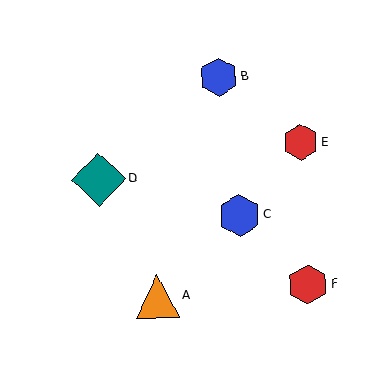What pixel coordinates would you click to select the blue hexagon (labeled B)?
Click at (219, 77) to select the blue hexagon B.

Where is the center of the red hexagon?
The center of the red hexagon is at (301, 142).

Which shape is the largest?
The teal diamond (labeled D) is the largest.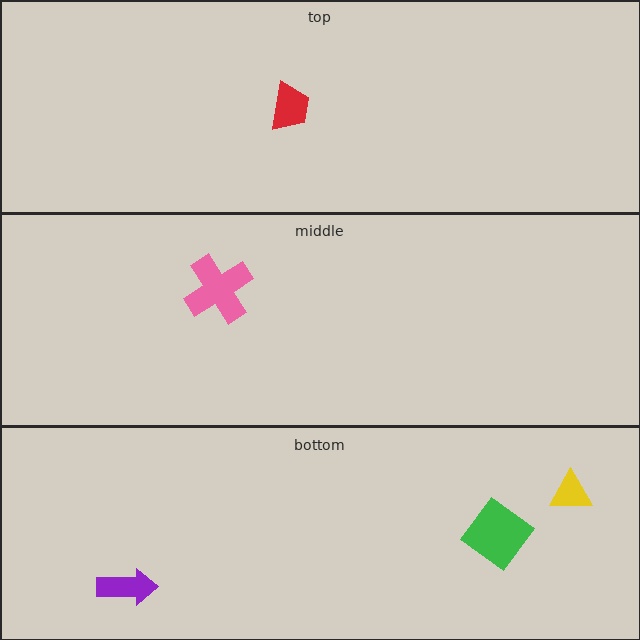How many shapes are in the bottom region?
3.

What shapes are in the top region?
The red trapezoid.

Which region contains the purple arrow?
The bottom region.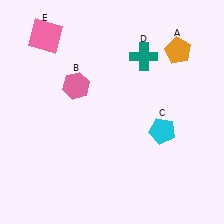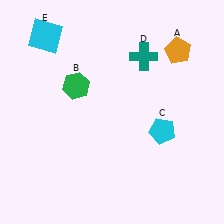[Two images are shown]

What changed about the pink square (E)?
In Image 1, E is pink. In Image 2, it changed to cyan.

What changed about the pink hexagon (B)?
In Image 1, B is pink. In Image 2, it changed to green.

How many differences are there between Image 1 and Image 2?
There are 2 differences between the two images.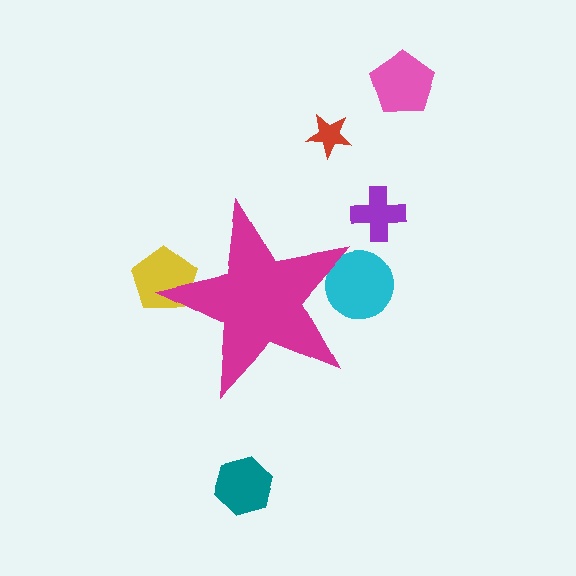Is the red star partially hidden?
No, the red star is fully visible.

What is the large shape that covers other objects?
A magenta star.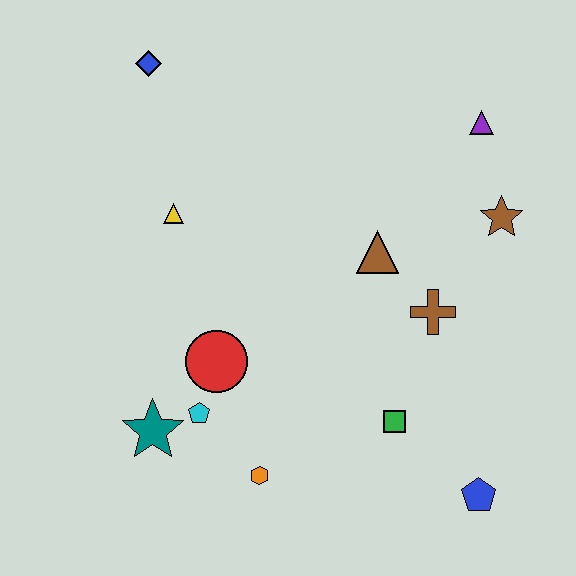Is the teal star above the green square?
No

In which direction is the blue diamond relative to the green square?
The blue diamond is above the green square.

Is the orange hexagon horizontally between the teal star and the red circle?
No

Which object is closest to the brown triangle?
The brown cross is closest to the brown triangle.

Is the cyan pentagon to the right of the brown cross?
No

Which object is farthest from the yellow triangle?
The blue pentagon is farthest from the yellow triangle.